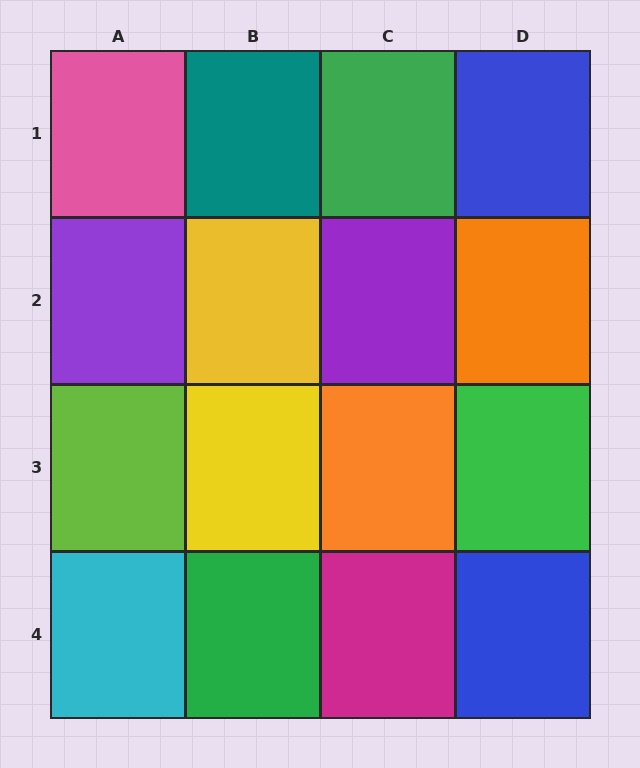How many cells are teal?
1 cell is teal.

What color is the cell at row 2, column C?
Purple.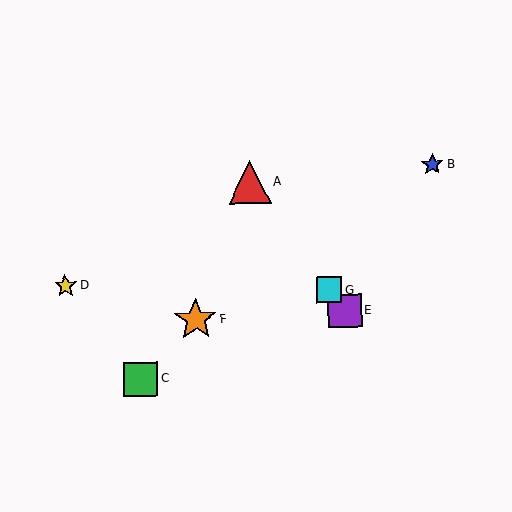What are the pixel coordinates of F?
Object F is at (196, 320).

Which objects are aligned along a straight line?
Objects A, E, G are aligned along a straight line.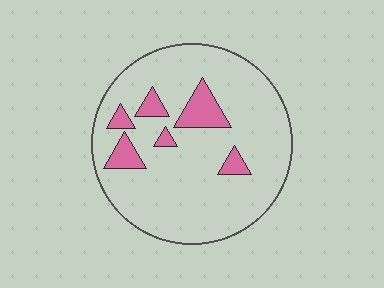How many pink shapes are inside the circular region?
6.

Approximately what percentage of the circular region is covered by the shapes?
Approximately 15%.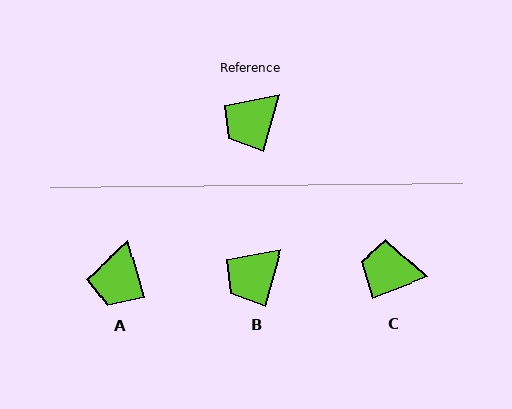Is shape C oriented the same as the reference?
No, it is off by about 54 degrees.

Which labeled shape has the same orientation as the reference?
B.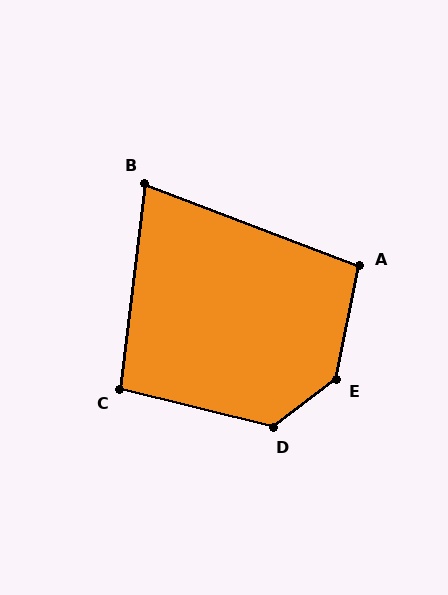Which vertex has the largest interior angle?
E, at approximately 139 degrees.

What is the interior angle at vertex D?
Approximately 129 degrees (obtuse).